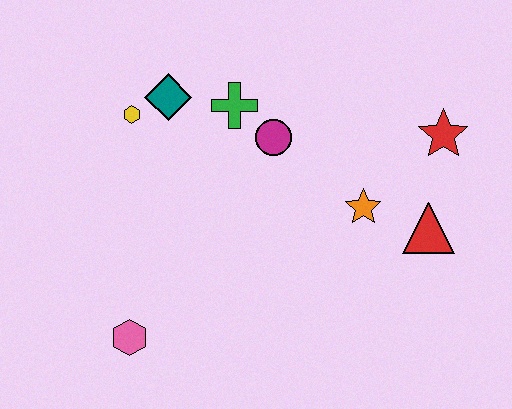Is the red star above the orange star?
Yes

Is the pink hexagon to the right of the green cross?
No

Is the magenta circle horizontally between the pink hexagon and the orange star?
Yes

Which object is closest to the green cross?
The magenta circle is closest to the green cross.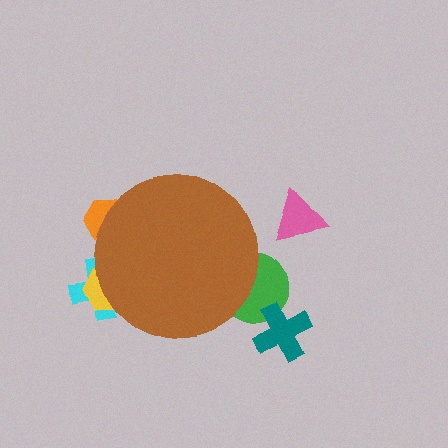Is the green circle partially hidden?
Yes, the green circle is partially hidden behind the brown circle.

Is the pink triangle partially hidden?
No, the pink triangle is fully visible.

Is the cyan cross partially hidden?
Yes, the cyan cross is partially hidden behind the brown circle.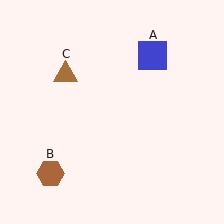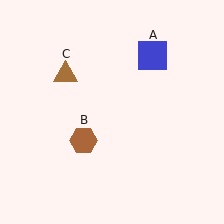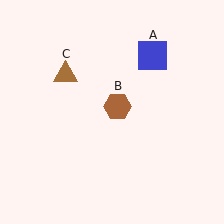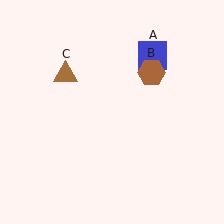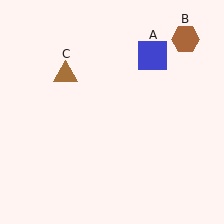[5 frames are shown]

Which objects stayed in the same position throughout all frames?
Blue square (object A) and brown triangle (object C) remained stationary.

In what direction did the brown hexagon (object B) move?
The brown hexagon (object B) moved up and to the right.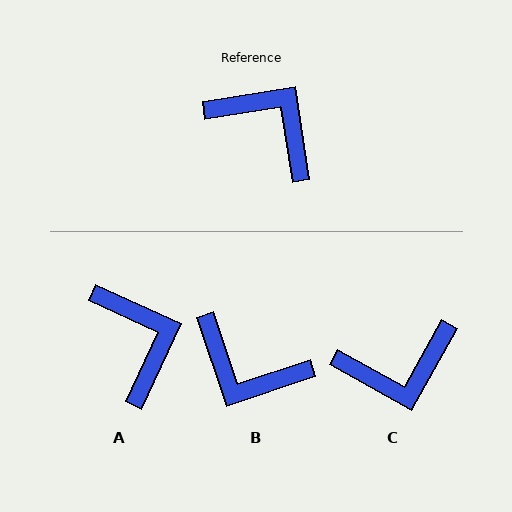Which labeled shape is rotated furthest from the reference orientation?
B, about 170 degrees away.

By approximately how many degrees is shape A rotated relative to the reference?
Approximately 34 degrees clockwise.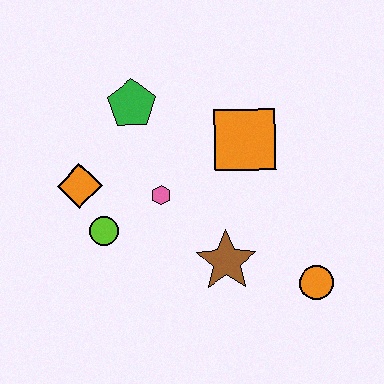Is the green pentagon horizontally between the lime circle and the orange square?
Yes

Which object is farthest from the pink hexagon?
The orange circle is farthest from the pink hexagon.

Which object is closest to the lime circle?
The orange diamond is closest to the lime circle.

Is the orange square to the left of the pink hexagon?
No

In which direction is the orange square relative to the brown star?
The orange square is above the brown star.